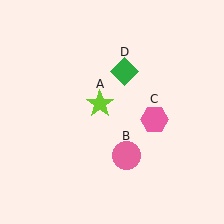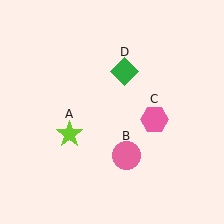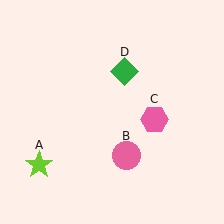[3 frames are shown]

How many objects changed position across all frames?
1 object changed position: lime star (object A).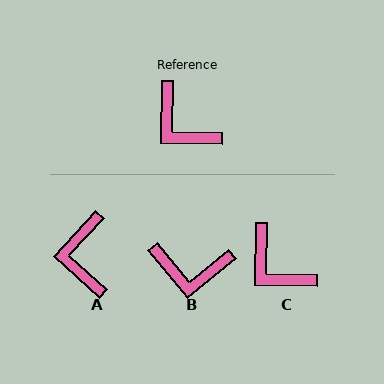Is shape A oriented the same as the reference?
No, it is off by about 42 degrees.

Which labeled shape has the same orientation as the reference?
C.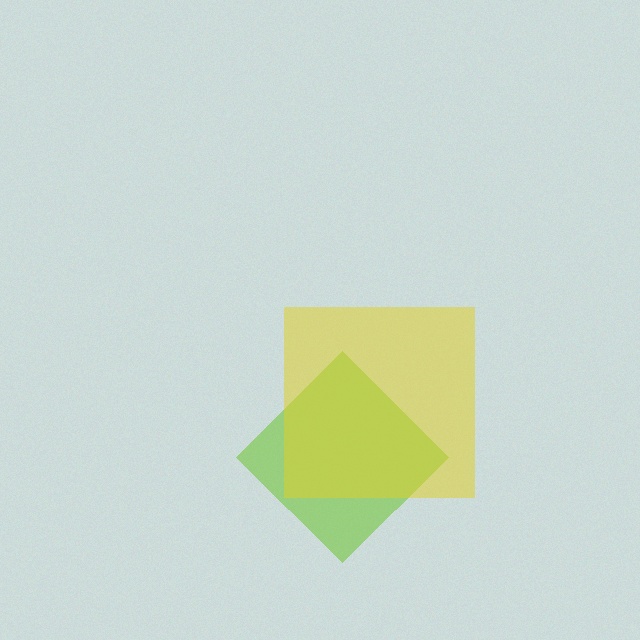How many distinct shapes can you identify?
There are 2 distinct shapes: a lime diamond, a yellow square.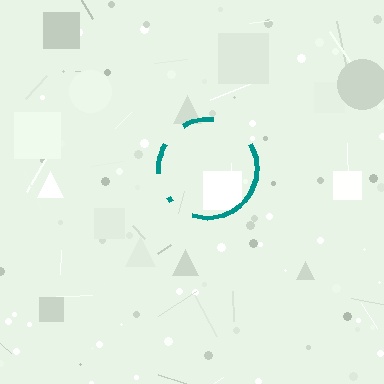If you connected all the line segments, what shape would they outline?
They would outline a circle.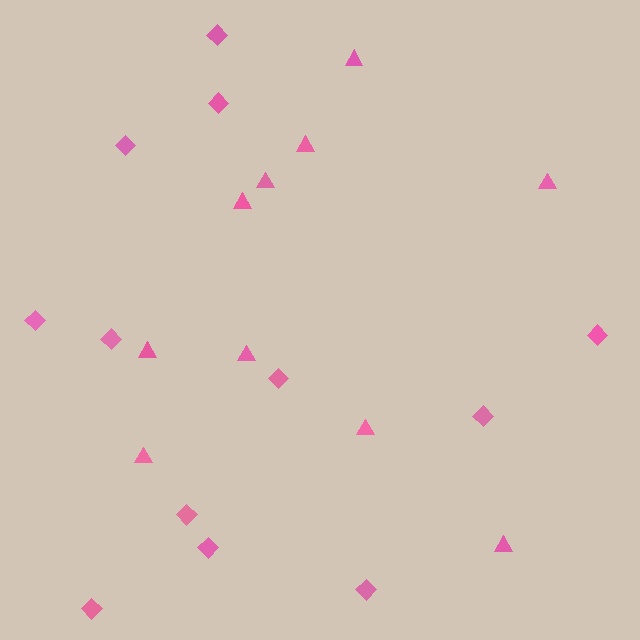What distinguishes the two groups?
There are 2 groups: one group of diamonds (12) and one group of triangles (10).